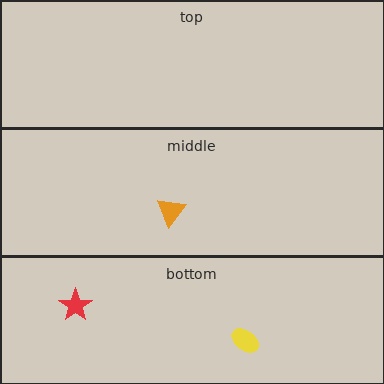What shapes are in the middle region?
The orange triangle.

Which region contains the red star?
The bottom region.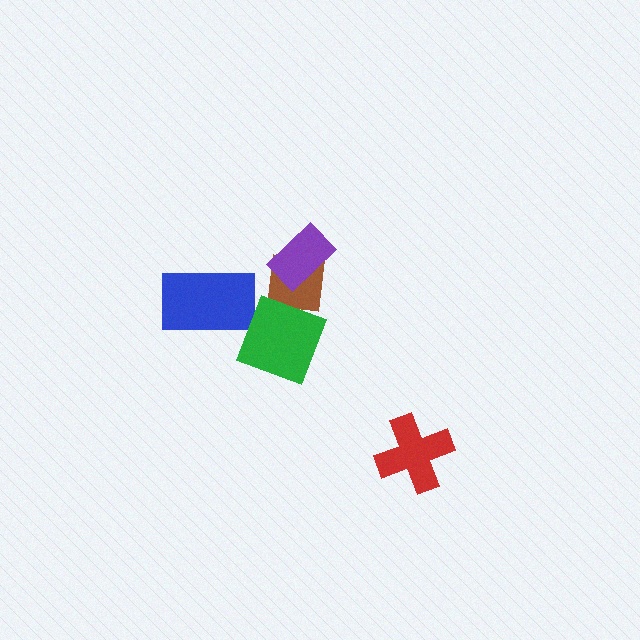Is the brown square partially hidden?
Yes, it is partially covered by another shape.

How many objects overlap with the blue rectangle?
1 object overlaps with the blue rectangle.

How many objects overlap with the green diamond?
2 objects overlap with the green diamond.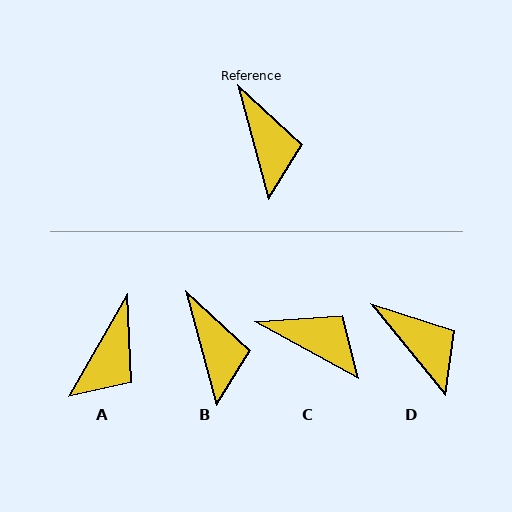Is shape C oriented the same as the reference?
No, it is off by about 46 degrees.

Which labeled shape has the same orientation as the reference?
B.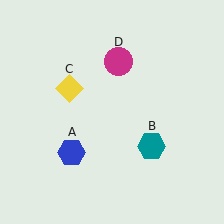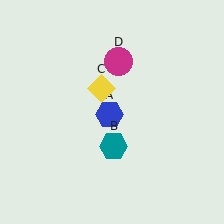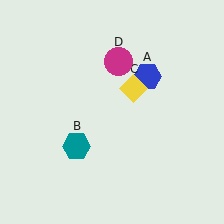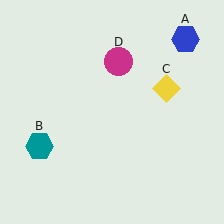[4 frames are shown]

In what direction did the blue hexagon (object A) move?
The blue hexagon (object A) moved up and to the right.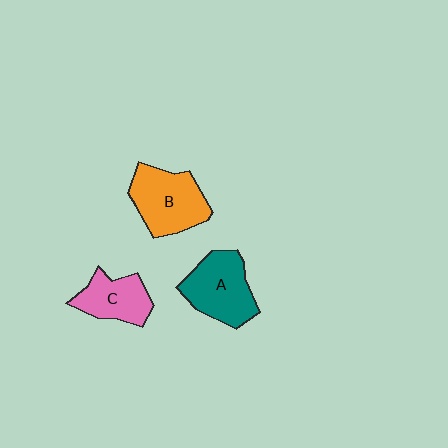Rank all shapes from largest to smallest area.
From largest to smallest: B (orange), A (teal), C (pink).